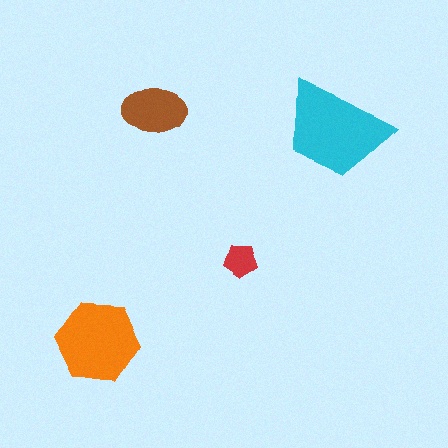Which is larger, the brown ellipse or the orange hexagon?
The orange hexagon.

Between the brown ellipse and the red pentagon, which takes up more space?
The brown ellipse.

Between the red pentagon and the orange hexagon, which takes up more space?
The orange hexagon.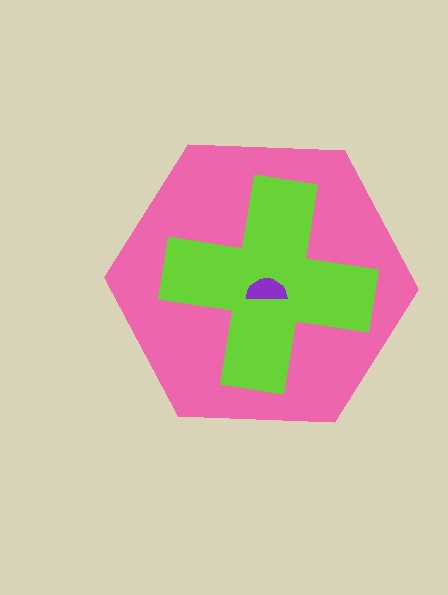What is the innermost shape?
The purple semicircle.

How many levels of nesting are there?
3.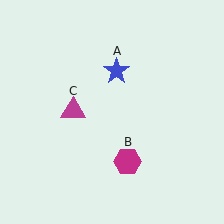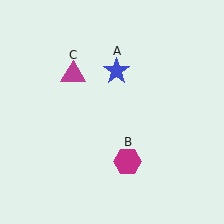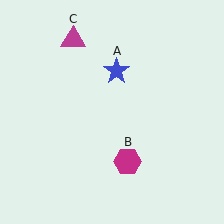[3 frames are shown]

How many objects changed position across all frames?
1 object changed position: magenta triangle (object C).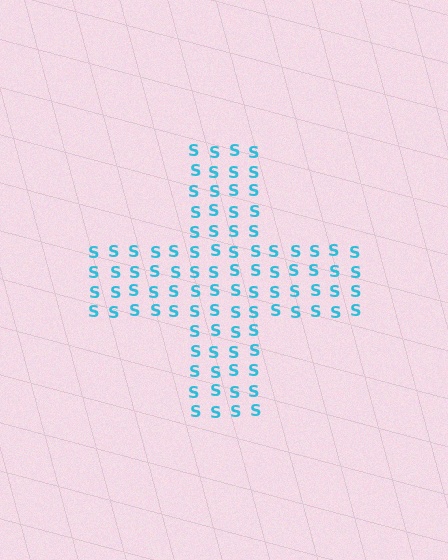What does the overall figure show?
The overall figure shows a cross.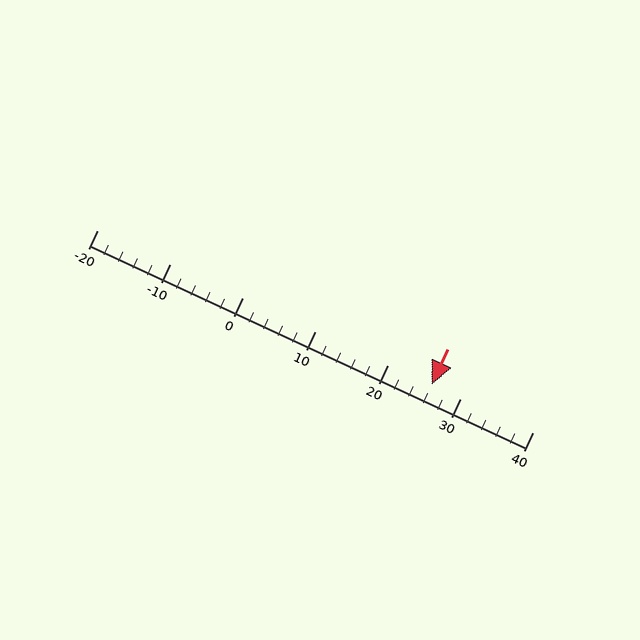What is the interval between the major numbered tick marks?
The major tick marks are spaced 10 units apart.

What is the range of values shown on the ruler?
The ruler shows values from -20 to 40.